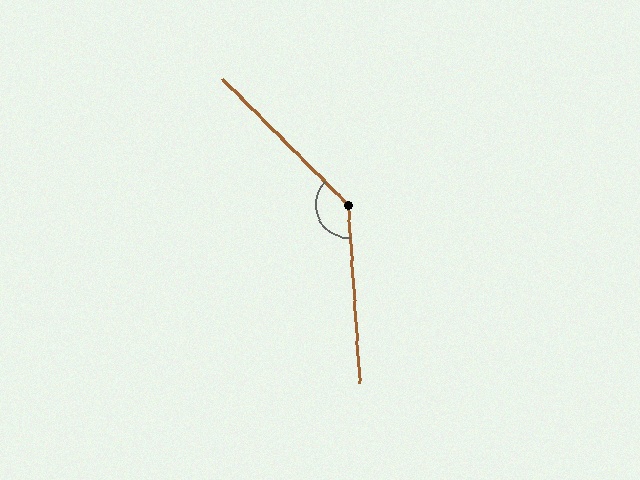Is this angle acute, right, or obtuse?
It is obtuse.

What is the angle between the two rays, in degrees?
Approximately 139 degrees.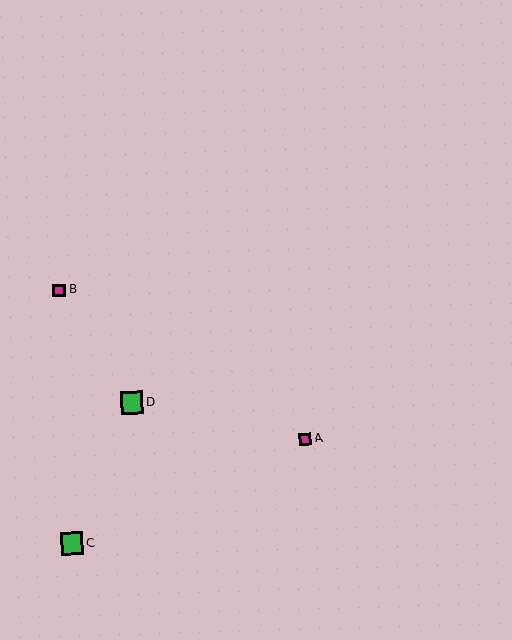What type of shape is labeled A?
Shape A is a magenta square.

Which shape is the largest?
The green square (labeled C) is the largest.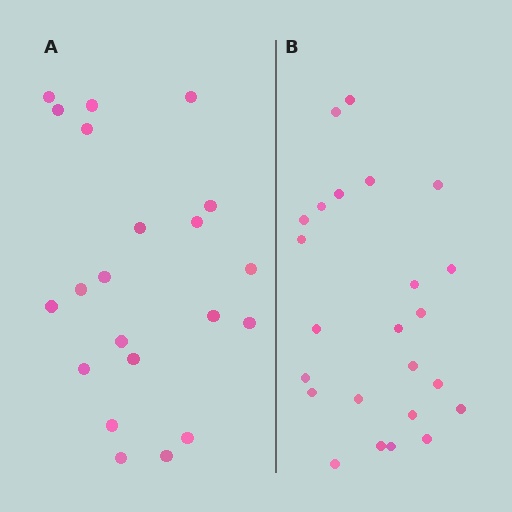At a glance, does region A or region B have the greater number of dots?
Region B (the right region) has more dots.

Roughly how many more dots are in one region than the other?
Region B has just a few more — roughly 2 or 3 more dots than region A.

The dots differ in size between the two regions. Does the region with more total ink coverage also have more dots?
No. Region A has more total ink coverage because its dots are larger, but region B actually contains more individual dots. Total area can be misleading — the number of items is what matters here.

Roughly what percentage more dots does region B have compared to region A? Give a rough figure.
About 15% more.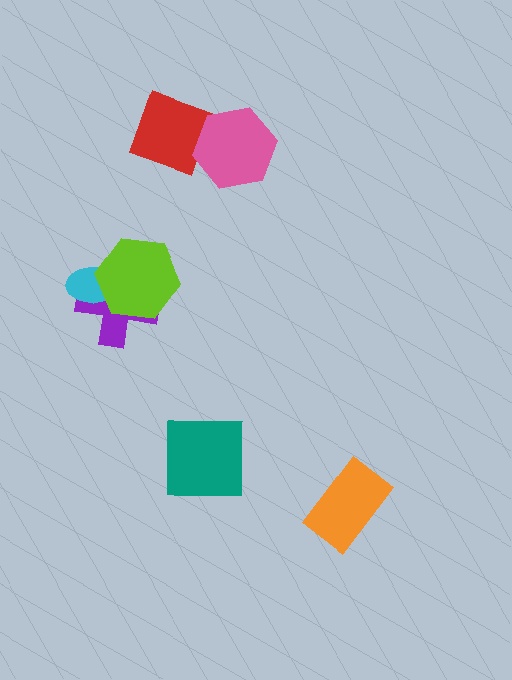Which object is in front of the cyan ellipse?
The lime hexagon is in front of the cyan ellipse.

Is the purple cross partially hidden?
Yes, it is partially covered by another shape.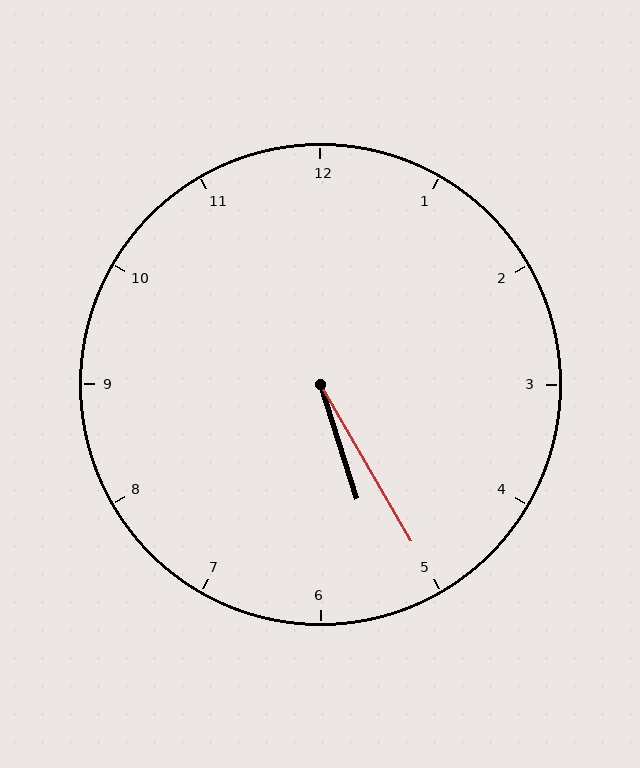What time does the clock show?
5:25.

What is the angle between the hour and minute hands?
Approximately 12 degrees.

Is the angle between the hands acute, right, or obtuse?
It is acute.